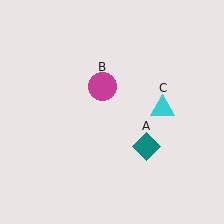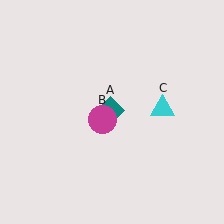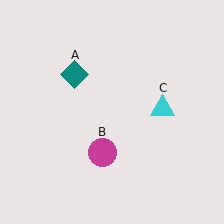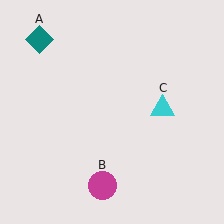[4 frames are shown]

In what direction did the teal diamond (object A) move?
The teal diamond (object A) moved up and to the left.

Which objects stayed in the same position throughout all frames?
Cyan triangle (object C) remained stationary.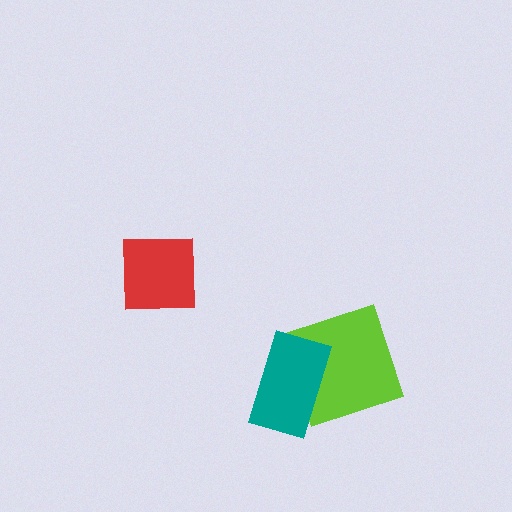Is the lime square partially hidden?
Yes, it is partially covered by another shape.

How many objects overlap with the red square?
0 objects overlap with the red square.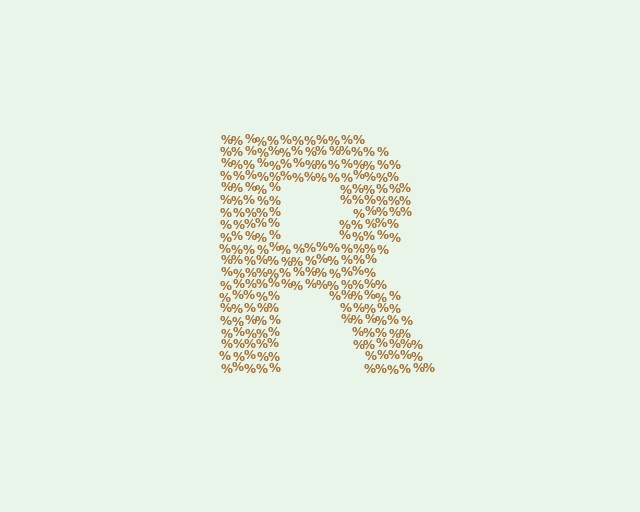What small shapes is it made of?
It is made of small percent signs.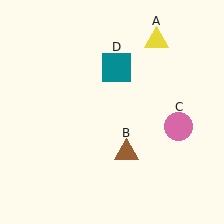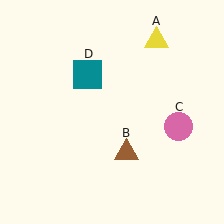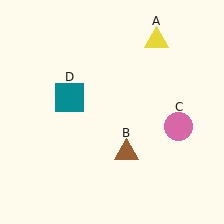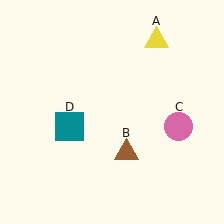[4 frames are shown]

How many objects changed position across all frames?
1 object changed position: teal square (object D).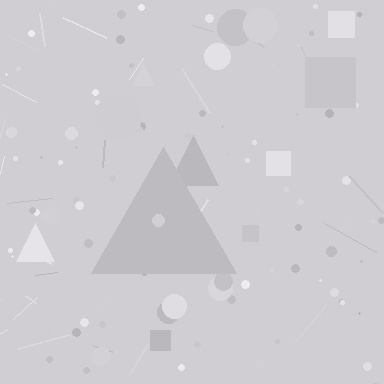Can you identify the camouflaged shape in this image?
The camouflaged shape is a triangle.